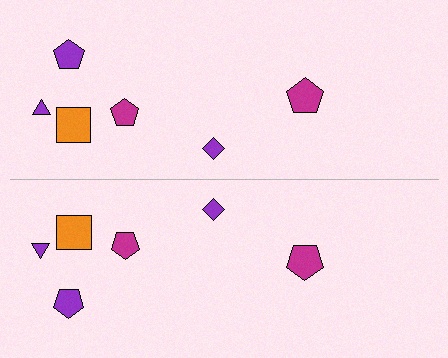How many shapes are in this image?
There are 12 shapes in this image.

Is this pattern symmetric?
Yes, this pattern has bilateral (reflection) symmetry.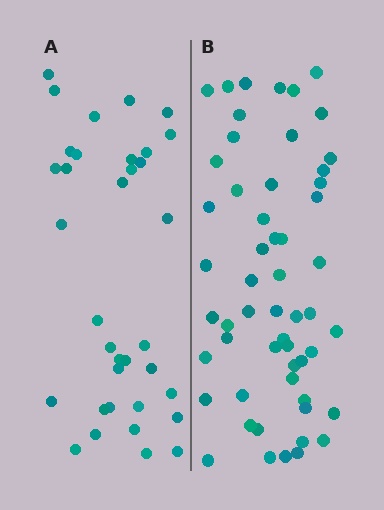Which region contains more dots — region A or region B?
Region B (the right region) has more dots.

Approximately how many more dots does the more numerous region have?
Region B has approximately 20 more dots than region A.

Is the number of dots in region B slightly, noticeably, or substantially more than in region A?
Region B has substantially more. The ratio is roughly 1.6 to 1.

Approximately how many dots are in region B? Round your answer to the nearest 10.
About 60 dots. (The exact count is 55, which rounds to 60.)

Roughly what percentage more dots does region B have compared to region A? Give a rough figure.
About 55% more.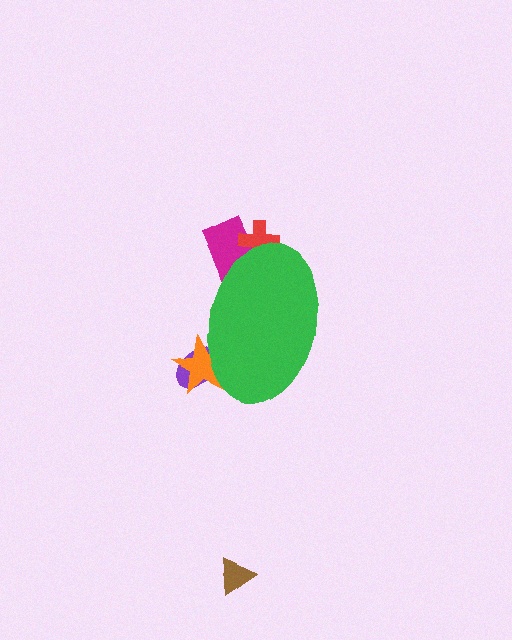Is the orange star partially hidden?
Yes, the orange star is partially hidden behind the green ellipse.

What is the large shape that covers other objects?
A green ellipse.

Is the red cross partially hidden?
Yes, the red cross is partially hidden behind the green ellipse.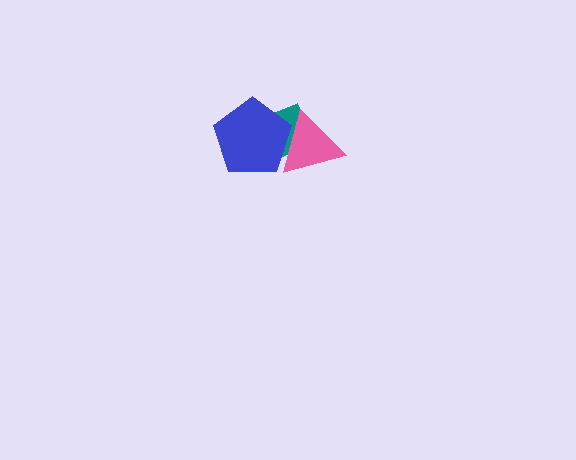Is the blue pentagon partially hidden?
Yes, it is partially covered by another shape.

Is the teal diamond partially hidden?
Yes, it is partially covered by another shape.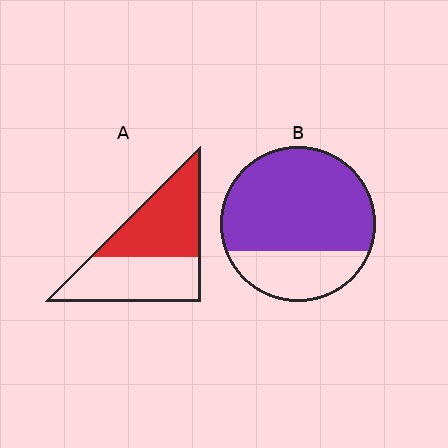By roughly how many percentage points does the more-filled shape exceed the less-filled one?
By roughly 20 percentage points (B over A).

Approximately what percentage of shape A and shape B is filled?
A is approximately 50% and B is approximately 70%.